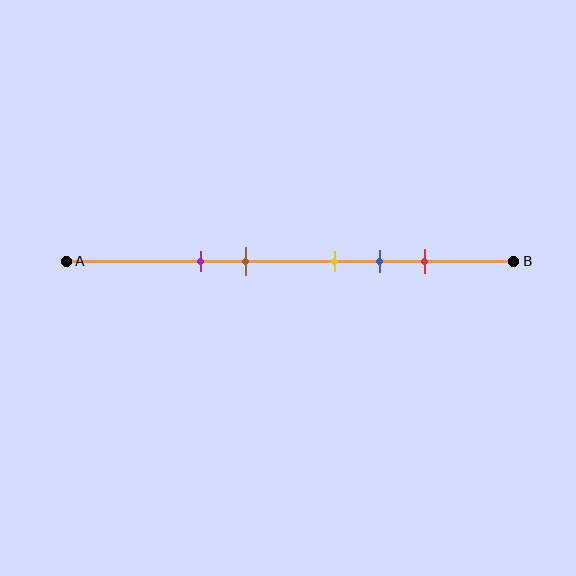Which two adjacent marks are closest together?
The yellow and blue marks are the closest adjacent pair.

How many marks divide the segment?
There are 5 marks dividing the segment.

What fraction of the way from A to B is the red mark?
The red mark is approximately 80% (0.8) of the way from A to B.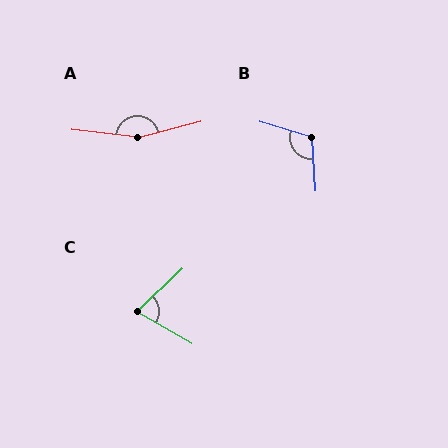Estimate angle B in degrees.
Approximately 111 degrees.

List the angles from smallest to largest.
C (73°), B (111°), A (159°).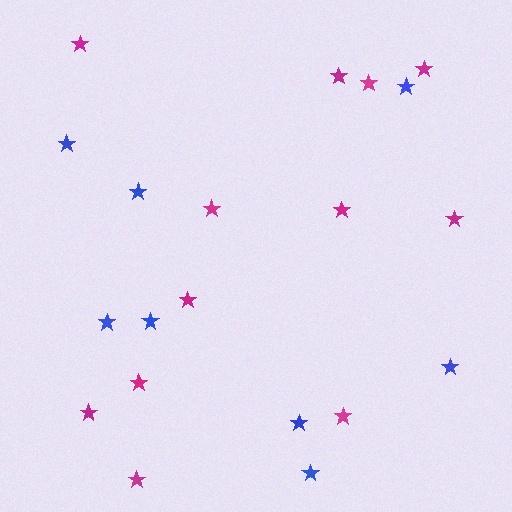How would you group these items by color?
There are 2 groups: one group of magenta stars (12) and one group of blue stars (8).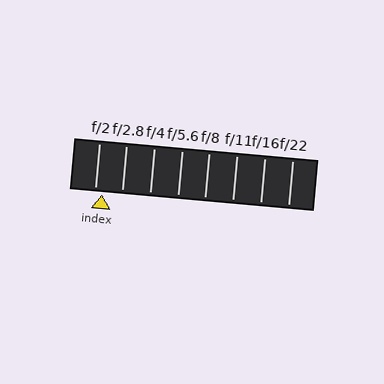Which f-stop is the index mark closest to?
The index mark is closest to f/2.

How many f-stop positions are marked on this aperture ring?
There are 8 f-stop positions marked.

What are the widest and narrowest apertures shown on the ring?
The widest aperture shown is f/2 and the narrowest is f/22.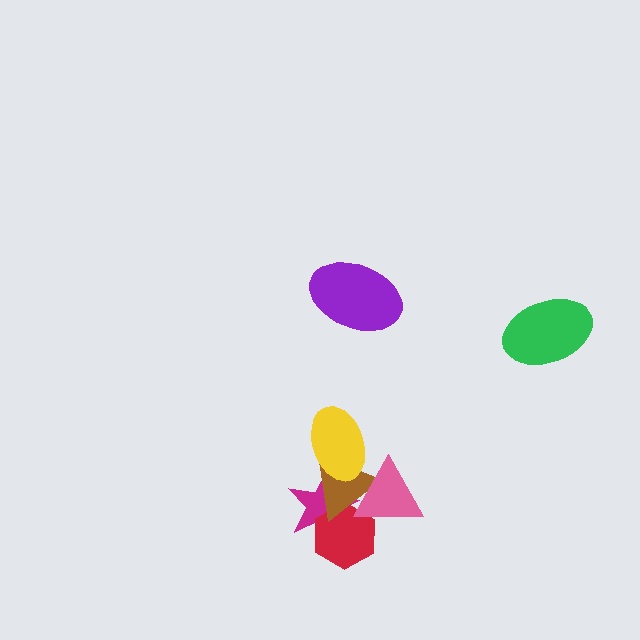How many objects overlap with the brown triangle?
4 objects overlap with the brown triangle.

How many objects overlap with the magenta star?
4 objects overlap with the magenta star.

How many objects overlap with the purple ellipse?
0 objects overlap with the purple ellipse.